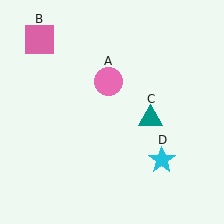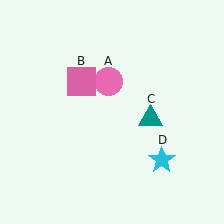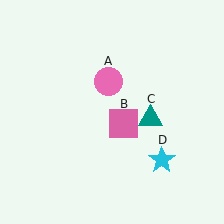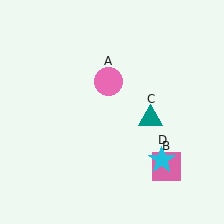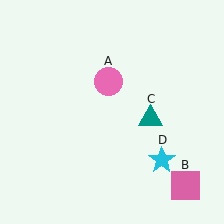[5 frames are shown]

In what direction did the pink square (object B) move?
The pink square (object B) moved down and to the right.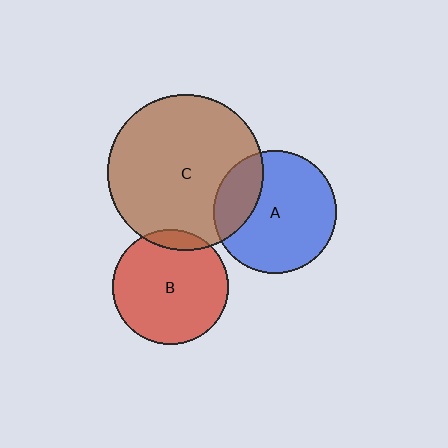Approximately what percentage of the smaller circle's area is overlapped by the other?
Approximately 10%.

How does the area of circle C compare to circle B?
Approximately 1.8 times.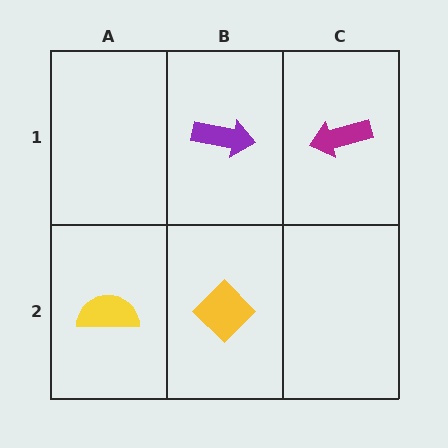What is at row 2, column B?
A yellow diamond.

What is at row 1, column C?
A magenta arrow.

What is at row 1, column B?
A purple arrow.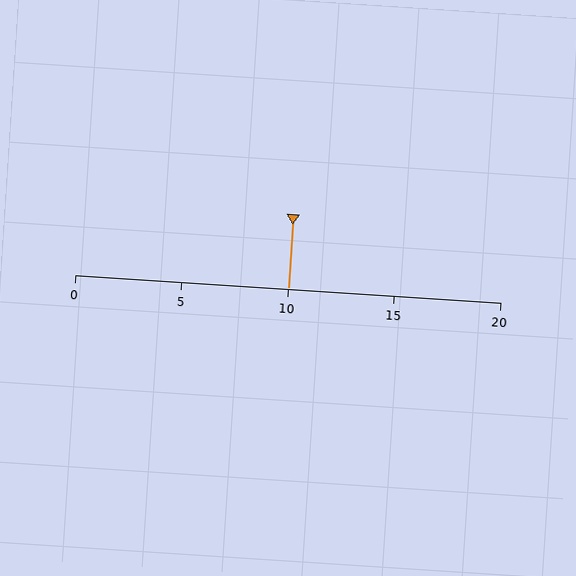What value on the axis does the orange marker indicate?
The marker indicates approximately 10.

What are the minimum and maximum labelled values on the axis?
The axis runs from 0 to 20.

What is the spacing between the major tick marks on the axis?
The major ticks are spaced 5 apart.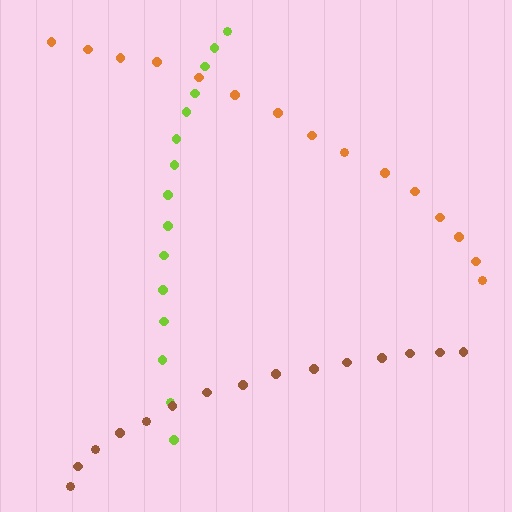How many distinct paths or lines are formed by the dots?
There are 3 distinct paths.